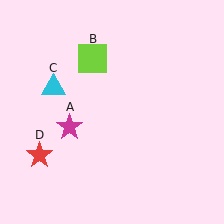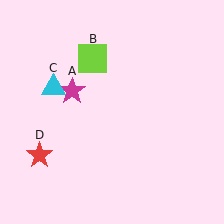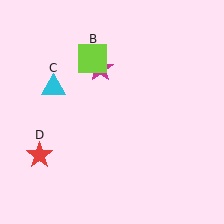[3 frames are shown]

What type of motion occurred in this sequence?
The magenta star (object A) rotated clockwise around the center of the scene.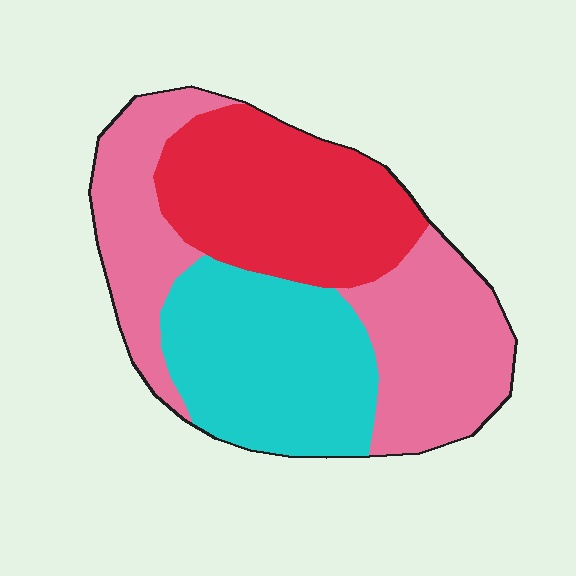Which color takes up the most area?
Pink, at roughly 40%.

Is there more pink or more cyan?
Pink.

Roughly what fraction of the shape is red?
Red takes up about one third (1/3) of the shape.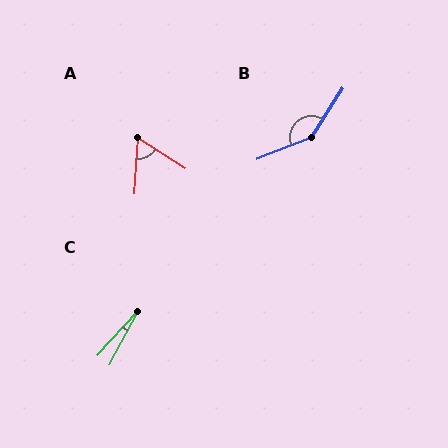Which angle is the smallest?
C, at approximately 15 degrees.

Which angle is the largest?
B, at approximately 144 degrees.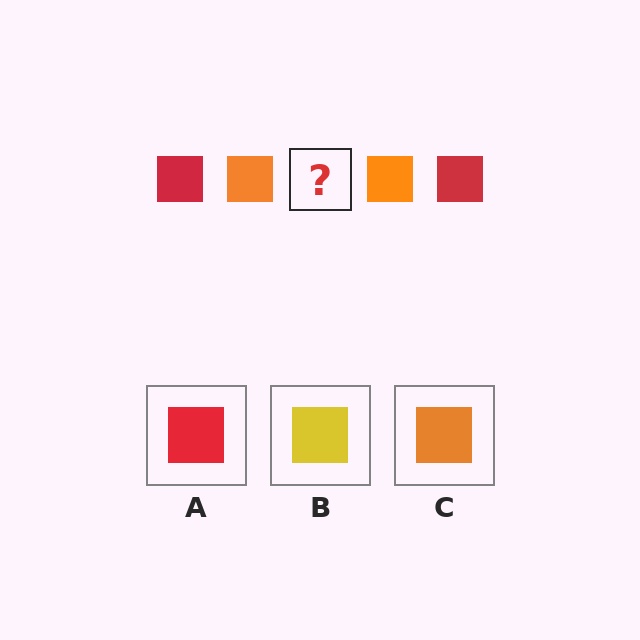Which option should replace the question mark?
Option A.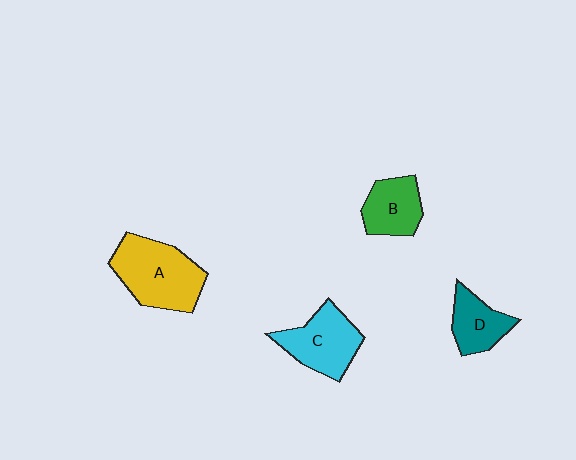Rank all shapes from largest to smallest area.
From largest to smallest: A (yellow), C (cyan), B (green), D (teal).